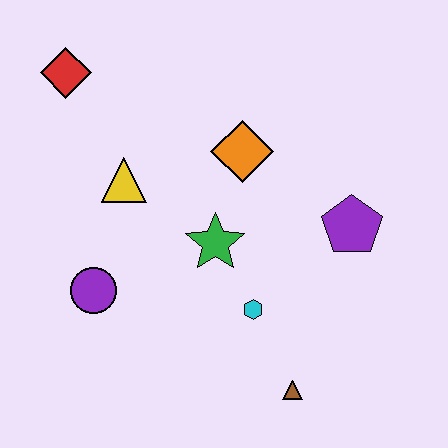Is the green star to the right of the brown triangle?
No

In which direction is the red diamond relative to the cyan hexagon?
The red diamond is above the cyan hexagon.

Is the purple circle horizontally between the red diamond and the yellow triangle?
Yes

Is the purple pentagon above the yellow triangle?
No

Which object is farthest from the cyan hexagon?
The red diamond is farthest from the cyan hexagon.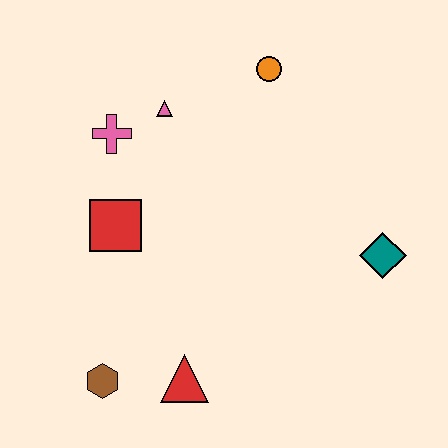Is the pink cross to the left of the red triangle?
Yes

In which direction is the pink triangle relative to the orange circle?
The pink triangle is to the left of the orange circle.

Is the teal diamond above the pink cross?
No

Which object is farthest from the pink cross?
The teal diamond is farthest from the pink cross.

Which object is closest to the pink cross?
The pink triangle is closest to the pink cross.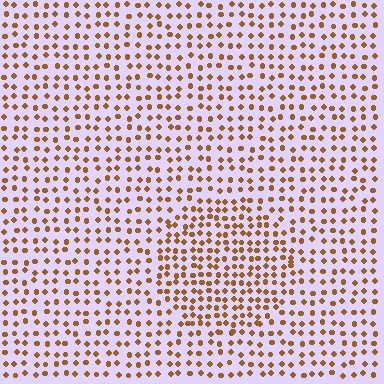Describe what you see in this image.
The image contains small brown elements arranged at two different densities. A circle-shaped region is visible where the elements are more densely packed than the surrounding area.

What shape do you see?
I see a circle.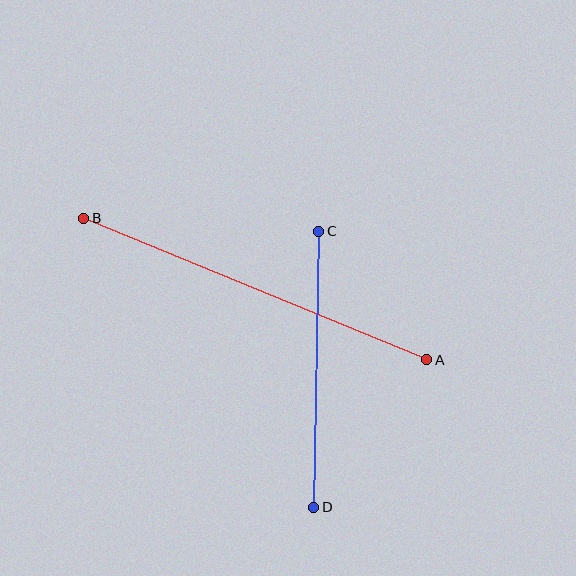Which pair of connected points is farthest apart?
Points A and B are farthest apart.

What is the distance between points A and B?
The distance is approximately 371 pixels.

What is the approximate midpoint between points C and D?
The midpoint is at approximately (316, 369) pixels.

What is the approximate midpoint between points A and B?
The midpoint is at approximately (255, 289) pixels.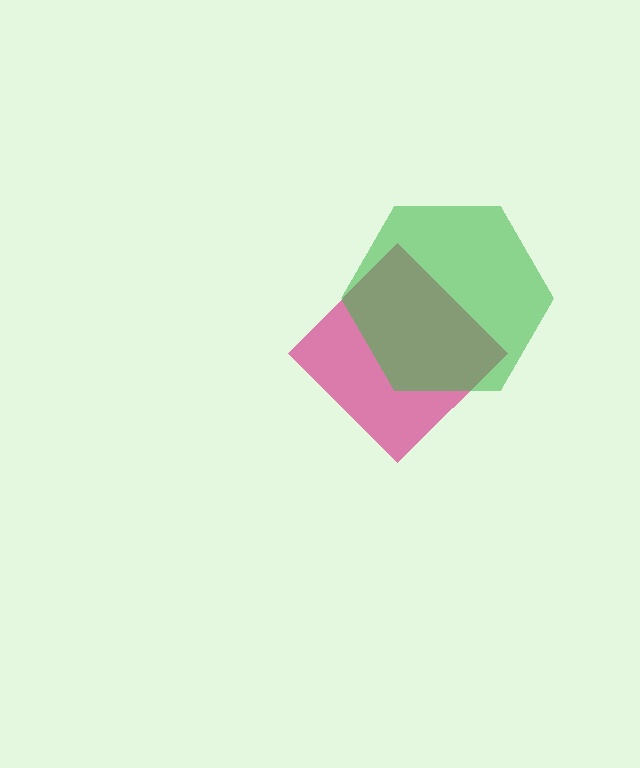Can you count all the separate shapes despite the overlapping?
Yes, there are 2 separate shapes.